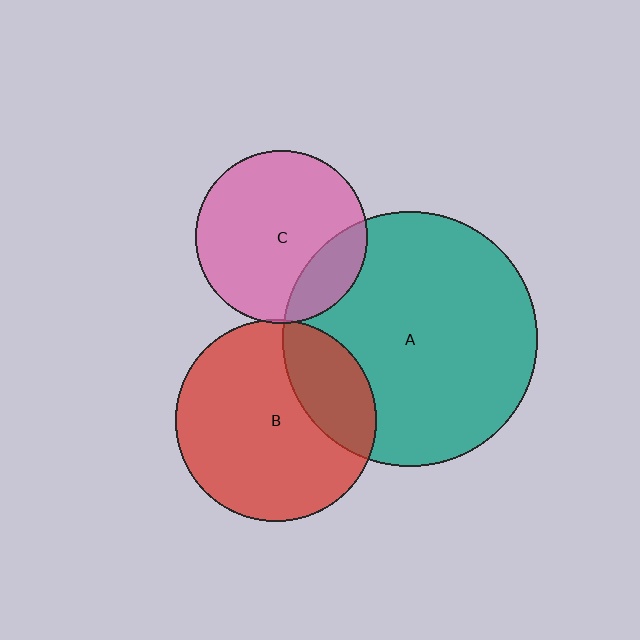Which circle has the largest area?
Circle A (teal).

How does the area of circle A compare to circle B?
Approximately 1.6 times.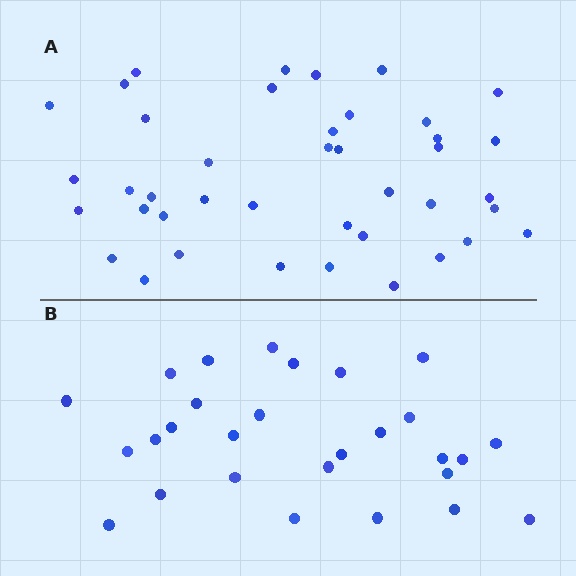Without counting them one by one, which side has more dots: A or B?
Region A (the top region) has more dots.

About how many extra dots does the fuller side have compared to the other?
Region A has approximately 15 more dots than region B.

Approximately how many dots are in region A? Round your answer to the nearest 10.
About 40 dots. (The exact count is 41, which rounds to 40.)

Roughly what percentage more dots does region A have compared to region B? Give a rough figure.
About 45% more.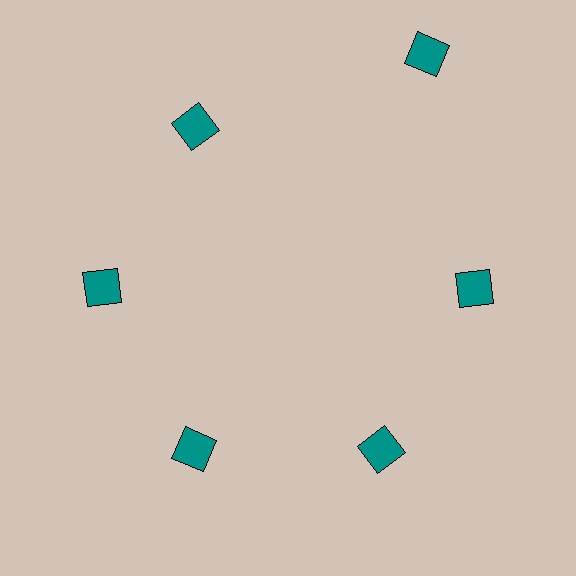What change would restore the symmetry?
The symmetry would be restored by moving it inward, back onto the ring so that all 6 diamonds sit at equal angles and equal distance from the center.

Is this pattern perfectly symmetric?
No. The 6 teal diamonds are arranged in a ring, but one element near the 1 o'clock position is pushed outward from the center, breaking the 6-fold rotational symmetry.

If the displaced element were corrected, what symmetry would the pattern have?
It would have 6-fold rotational symmetry — the pattern would map onto itself every 60 degrees.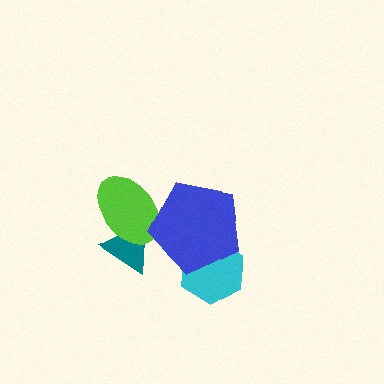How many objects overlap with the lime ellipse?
2 objects overlap with the lime ellipse.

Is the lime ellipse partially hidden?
Yes, it is partially covered by another shape.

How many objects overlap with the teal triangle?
2 objects overlap with the teal triangle.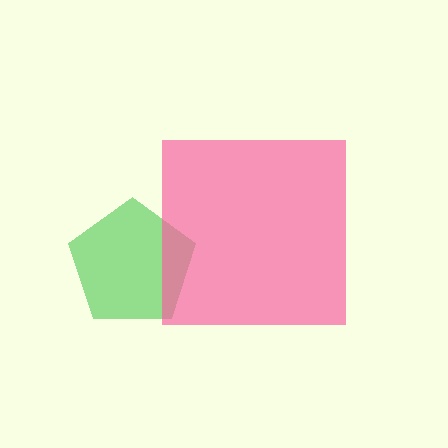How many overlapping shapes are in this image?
There are 2 overlapping shapes in the image.